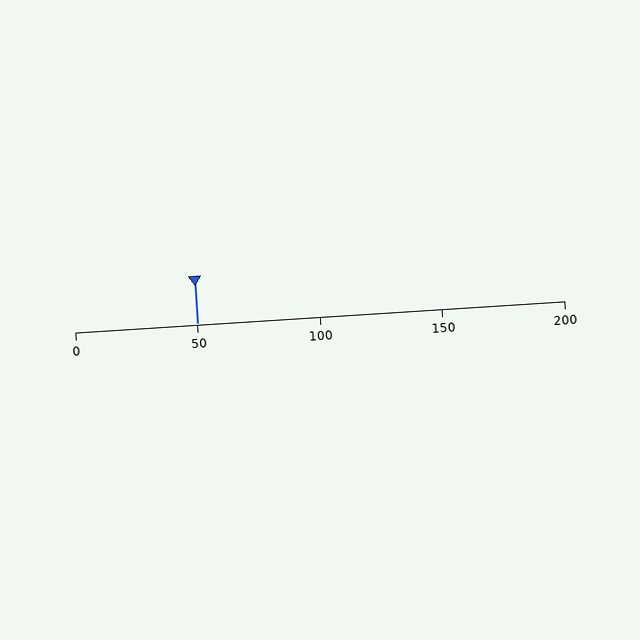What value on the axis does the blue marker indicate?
The marker indicates approximately 50.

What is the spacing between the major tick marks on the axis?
The major ticks are spaced 50 apart.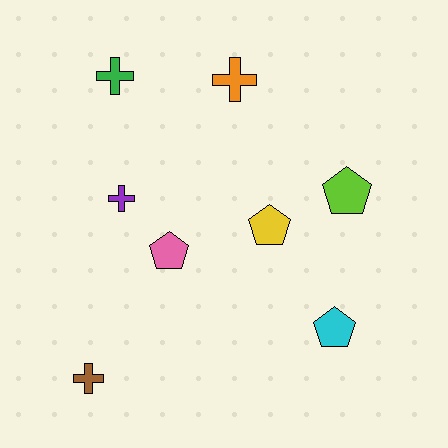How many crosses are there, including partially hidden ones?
There are 4 crosses.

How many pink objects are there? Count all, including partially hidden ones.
There is 1 pink object.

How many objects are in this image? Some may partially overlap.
There are 8 objects.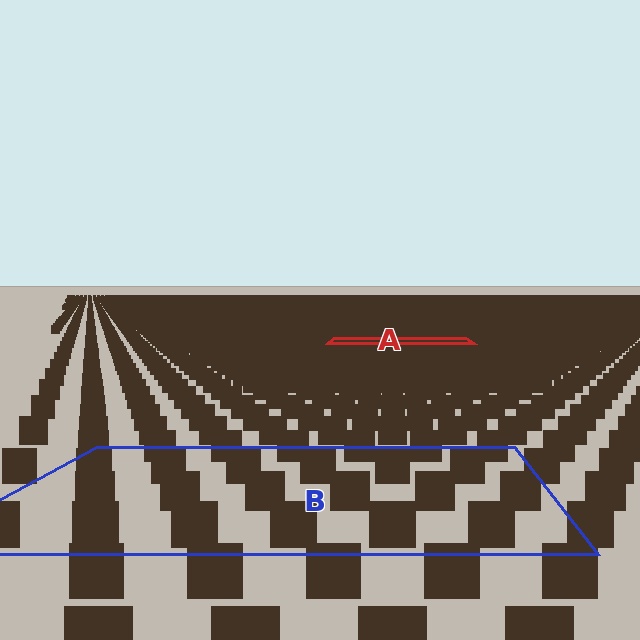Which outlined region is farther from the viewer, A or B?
Region A is farther from the viewer — the texture elements inside it appear smaller and more densely packed.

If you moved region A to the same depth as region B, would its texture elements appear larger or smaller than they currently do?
They would appear larger. At a closer depth, the same texture elements are projected at a bigger on-screen size.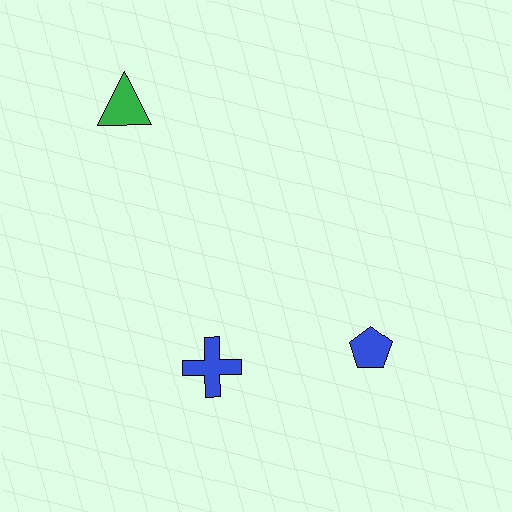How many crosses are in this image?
There is 1 cross.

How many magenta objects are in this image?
There are no magenta objects.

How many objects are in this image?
There are 3 objects.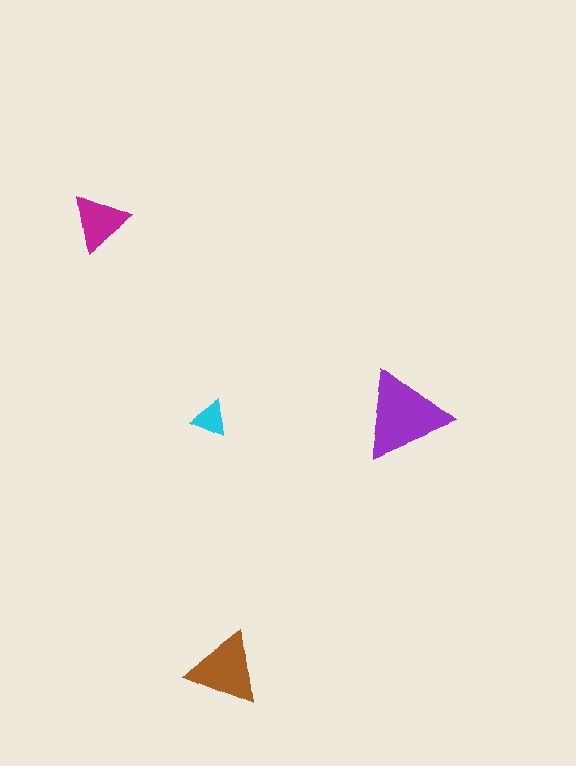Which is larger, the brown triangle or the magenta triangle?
The brown one.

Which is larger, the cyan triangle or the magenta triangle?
The magenta one.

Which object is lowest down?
The brown triangle is bottommost.